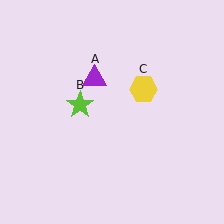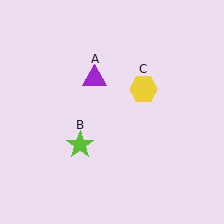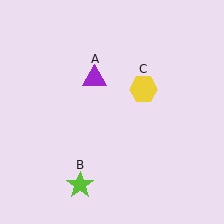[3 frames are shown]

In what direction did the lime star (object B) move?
The lime star (object B) moved down.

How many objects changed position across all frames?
1 object changed position: lime star (object B).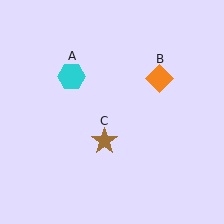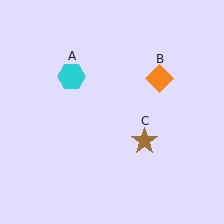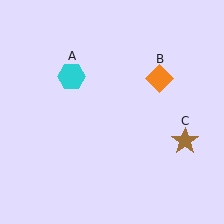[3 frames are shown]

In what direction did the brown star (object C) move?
The brown star (object C) moved right.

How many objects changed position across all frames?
1 object changed position: brown star (object C).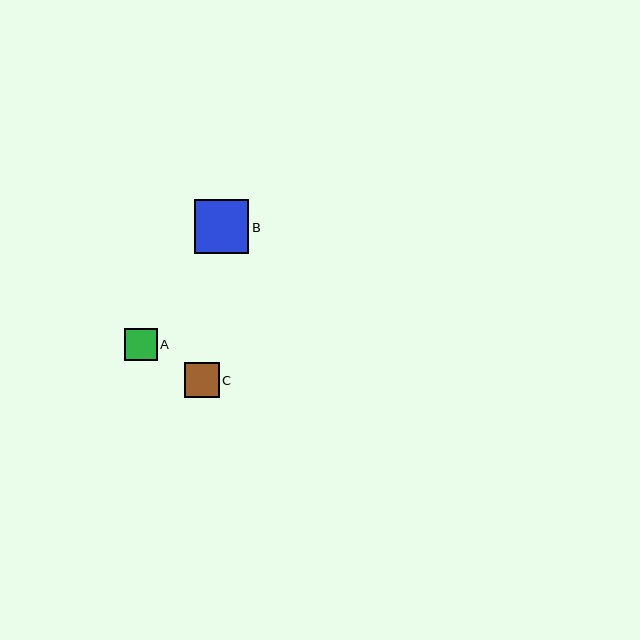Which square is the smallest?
Square A is the smallest with a size of approximately 32 pixels.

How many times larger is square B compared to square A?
Square B is approximately 1.7 times the size of square A.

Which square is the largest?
Square B is the largest with a size of approximately 54 pixels.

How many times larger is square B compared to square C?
Square B is approximately 1.5 times the size of square C.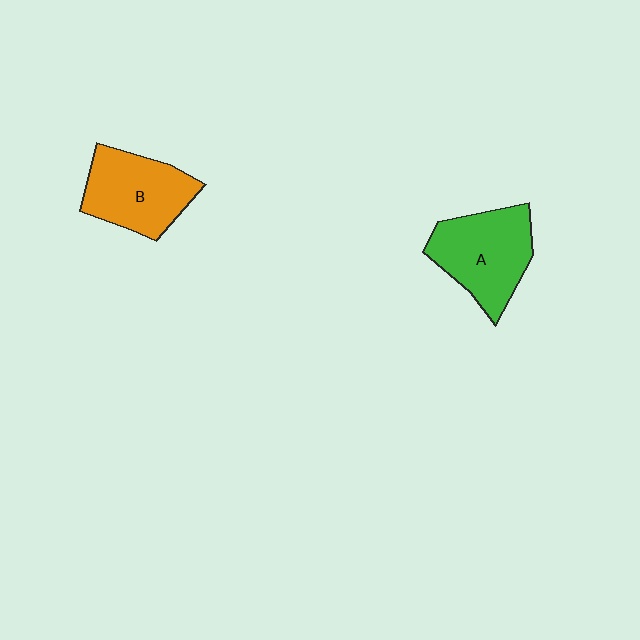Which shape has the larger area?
Shape A (green).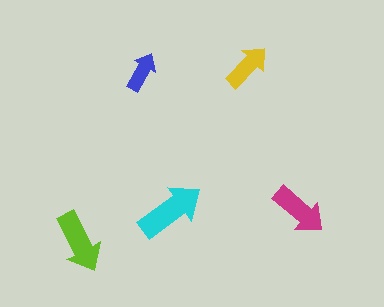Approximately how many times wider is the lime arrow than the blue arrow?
About 1.5 times wider.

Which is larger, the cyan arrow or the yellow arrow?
The cyan one.